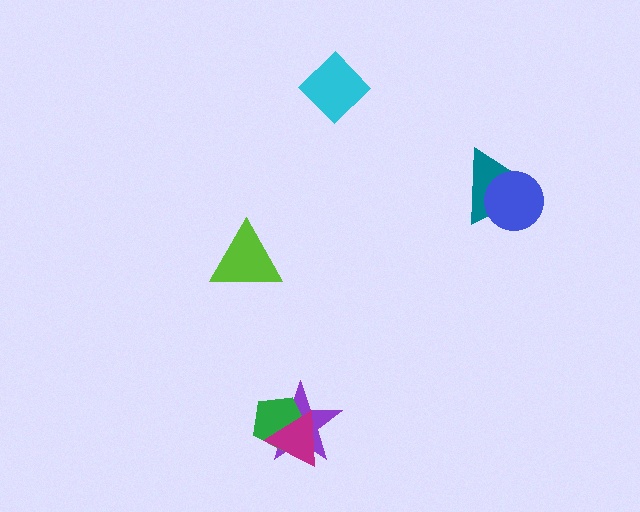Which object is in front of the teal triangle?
The blue circle is in front of the teal triangle.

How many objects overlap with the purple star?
2 objects overlap with the purple star.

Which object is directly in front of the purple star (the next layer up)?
The green pentagon is directly in front of the purple star.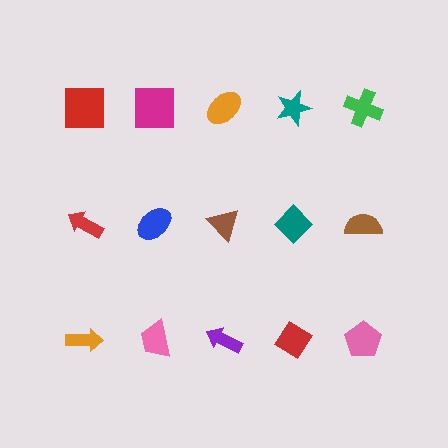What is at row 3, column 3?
A purple arrow.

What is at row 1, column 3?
An orange ellipse.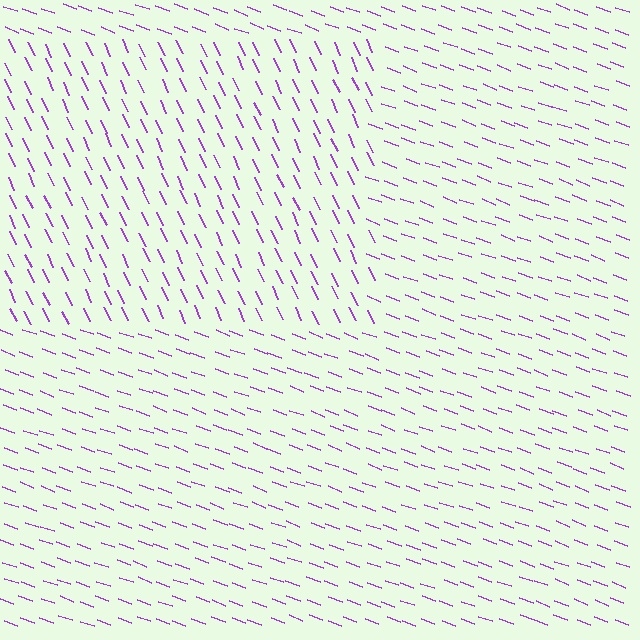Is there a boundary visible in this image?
Yes, there is a texture boundary formed by a change in line orientation.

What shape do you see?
I see a rectangle.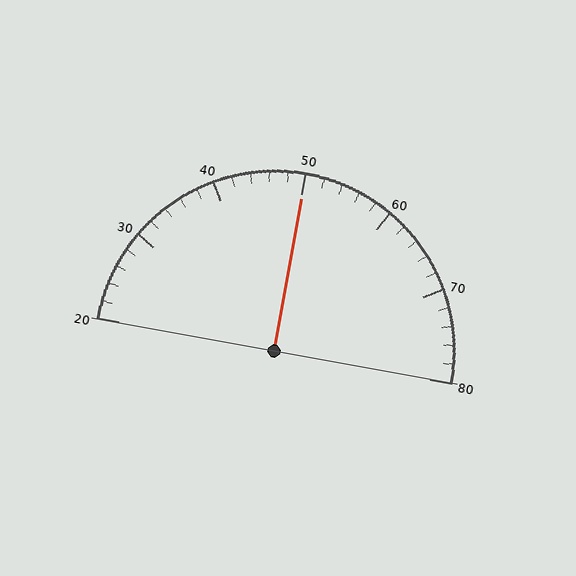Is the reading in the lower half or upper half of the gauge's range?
The reading is in the upper half of the range (20 to 80).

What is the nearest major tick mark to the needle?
The nearest major tick mark is 50.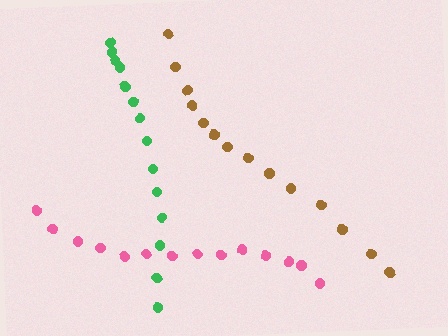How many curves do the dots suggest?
There are 3 distinct paths.